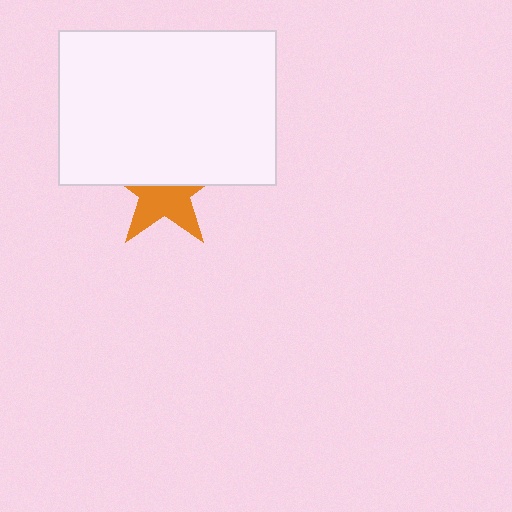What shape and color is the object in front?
The object in front is a white rectangle.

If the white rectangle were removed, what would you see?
You would see the complete orange star.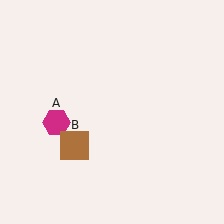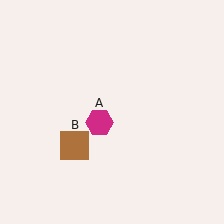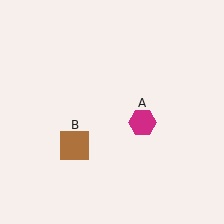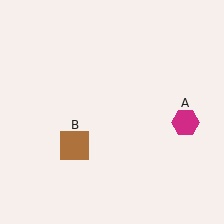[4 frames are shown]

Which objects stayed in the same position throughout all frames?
Brown square (object B) remained stationary.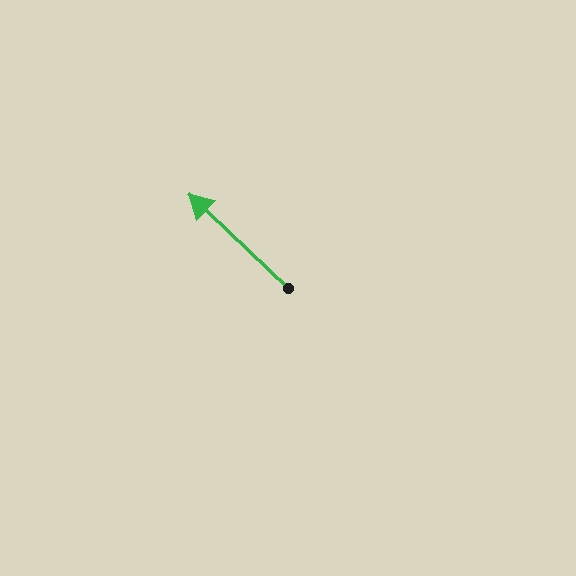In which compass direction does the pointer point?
Northwest.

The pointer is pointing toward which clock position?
Roughly 10 o'clock.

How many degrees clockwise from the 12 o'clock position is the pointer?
Approximately 314 degrees.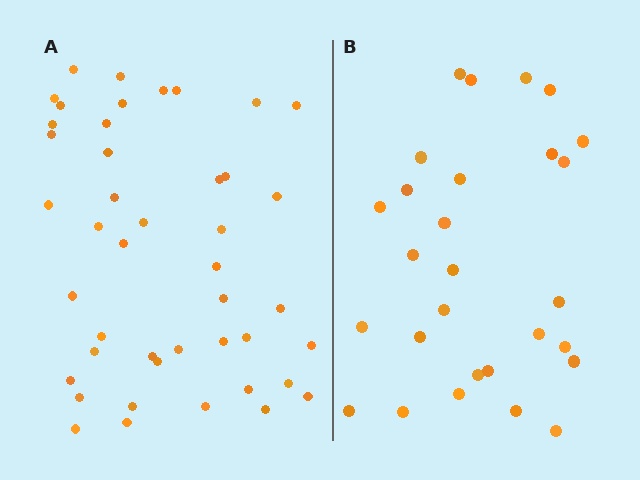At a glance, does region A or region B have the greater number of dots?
Region A (the left region) has more dots.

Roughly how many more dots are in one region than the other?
Region A has approximately 15 more dots than region B.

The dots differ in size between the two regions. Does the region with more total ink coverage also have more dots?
No. Region B has more total ink coverage because its dots are larger, but region A actually contains more individual dots. Total area can be misleading — the number of items is what matters here.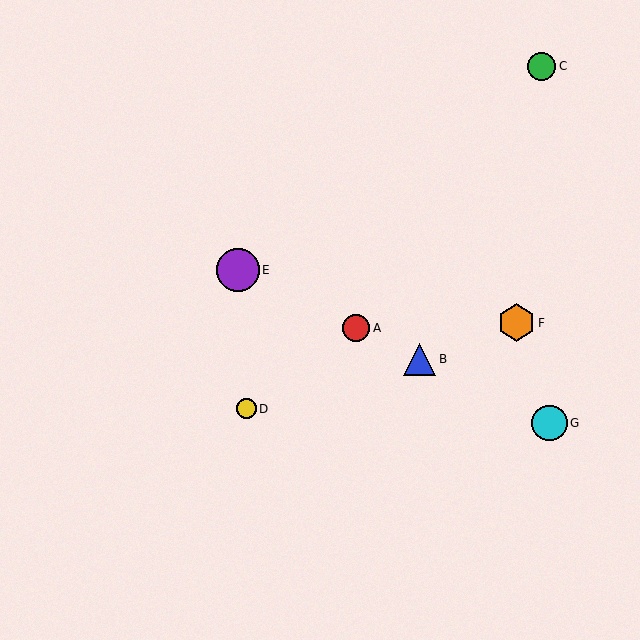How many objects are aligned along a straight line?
4 objects (A, B, E, G) are aligned along a straight line.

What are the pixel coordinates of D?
Object D is at (246, 409).